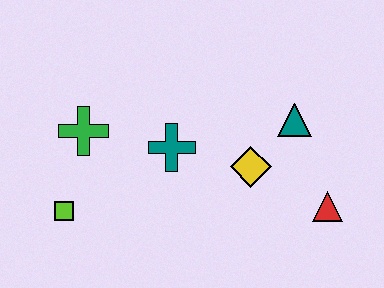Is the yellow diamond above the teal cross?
No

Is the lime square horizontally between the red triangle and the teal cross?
No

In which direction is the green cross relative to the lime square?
The green cross is above the lime square.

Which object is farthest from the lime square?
The red triangle is farthest from the lime square.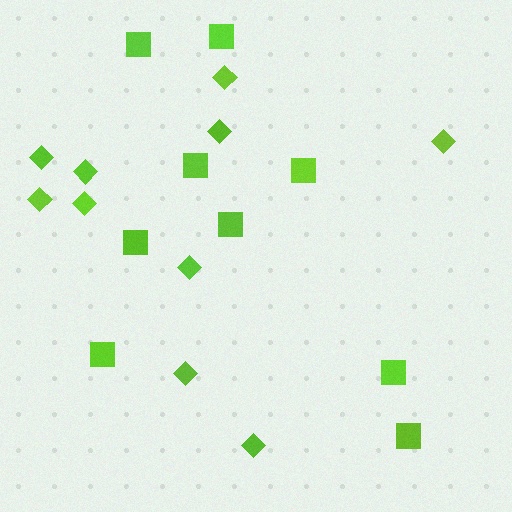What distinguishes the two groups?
There are 2 groups: one group of diamonds (10) and one group of squares (9).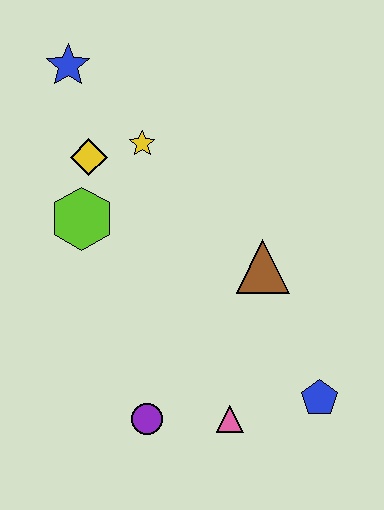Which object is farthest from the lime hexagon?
The blue pentagon is farthest from the lime hexagon.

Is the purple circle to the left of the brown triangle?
Yes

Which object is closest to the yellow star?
The yellow diamond is closest to the yellow star.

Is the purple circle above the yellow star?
No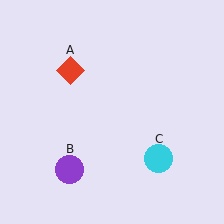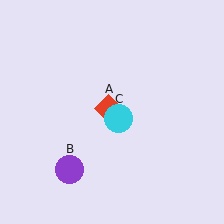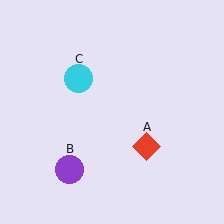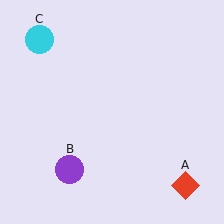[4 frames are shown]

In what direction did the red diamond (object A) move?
The red diamond (object A) moved down and to the right.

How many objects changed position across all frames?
2 objects changed position: red diamond (object A), cyan circle (object C).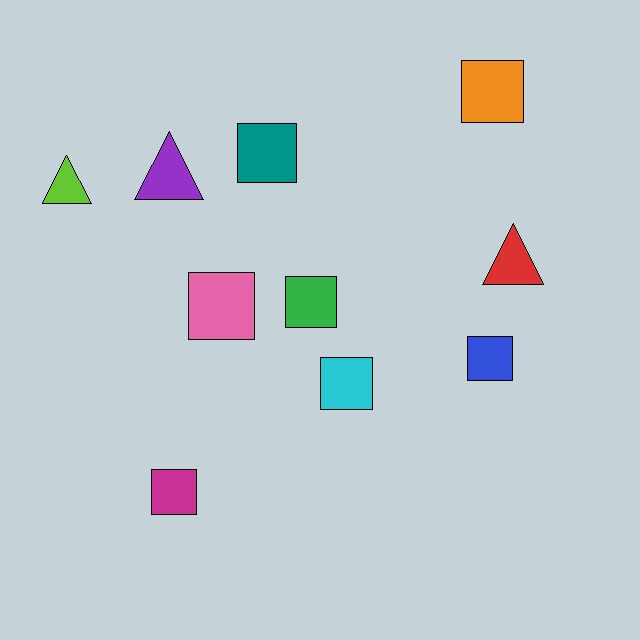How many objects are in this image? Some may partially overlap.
There are 10 objects.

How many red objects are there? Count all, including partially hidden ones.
There is 1 red object.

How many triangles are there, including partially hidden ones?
There are 3 triangles.